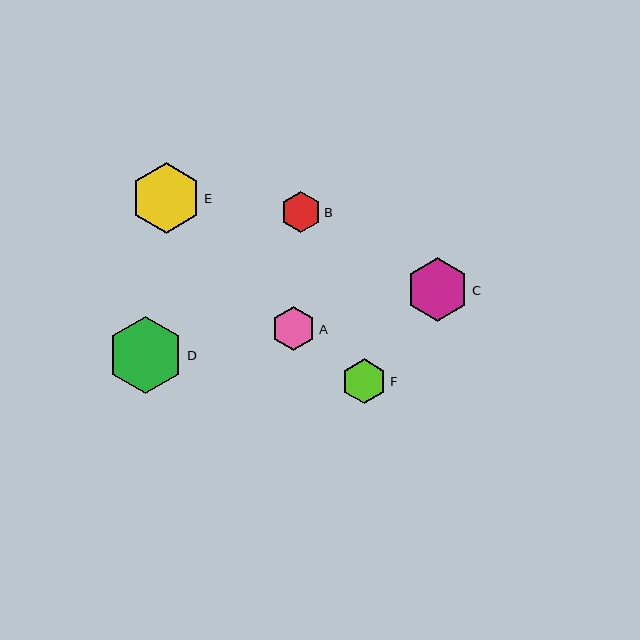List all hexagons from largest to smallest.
From largest to smallest: D, E, C, F, A, B.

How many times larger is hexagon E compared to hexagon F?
Hexagon E is approximately 1.6 times the size of hexagon F.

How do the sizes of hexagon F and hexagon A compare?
Hexagon F and hexagon A are approximately the same size.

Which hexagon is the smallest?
Hexagon B is the smallest with a size of approximately 41 pixels.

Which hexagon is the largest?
Hexagon D is the largest with a size of approximately 77 pixels.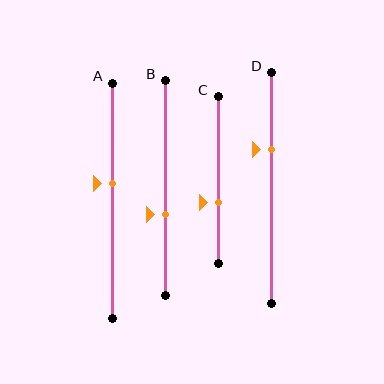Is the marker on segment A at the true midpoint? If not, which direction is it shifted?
No, the marker on segment A is shifted upward by about 7% of the segment length.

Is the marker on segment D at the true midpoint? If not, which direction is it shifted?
No, the marker on segment D is shifted upward by about 17% of the segment length.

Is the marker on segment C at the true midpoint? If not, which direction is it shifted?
No, the marker on segment C is shifted downward by about 14% of the segment length.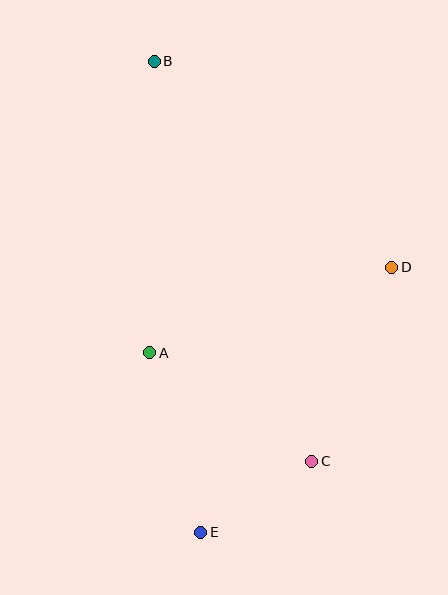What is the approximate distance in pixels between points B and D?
The distance between B and D is approximately 314 pixels.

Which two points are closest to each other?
Points C and E are closest to each other.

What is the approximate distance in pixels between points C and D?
The distance between C and D is approximately 210 pixels.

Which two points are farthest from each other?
Points B and E are farthest from each other.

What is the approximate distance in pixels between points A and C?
The distance between A and C is approximately 195 pixels.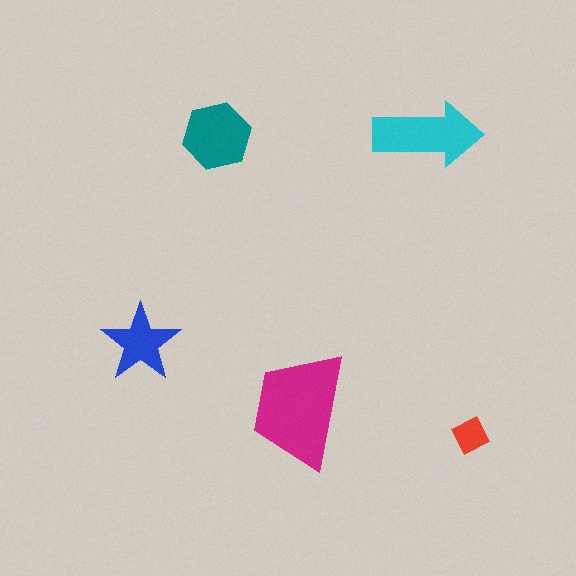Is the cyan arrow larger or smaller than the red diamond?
Larger.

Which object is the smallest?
The red diamond.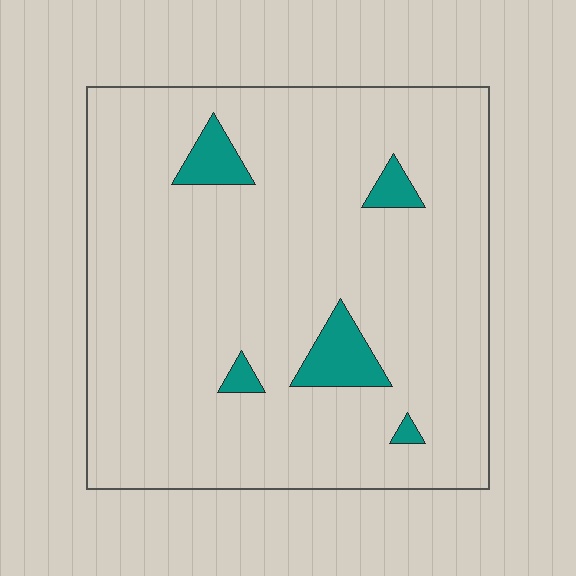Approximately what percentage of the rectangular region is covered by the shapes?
Approximately 5%.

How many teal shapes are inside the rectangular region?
5.